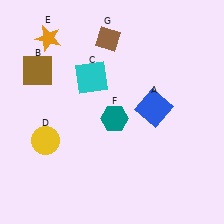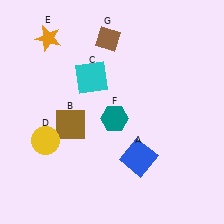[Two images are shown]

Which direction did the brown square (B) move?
The brown square (B) moved down.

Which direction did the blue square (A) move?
The blue square (A) moved down.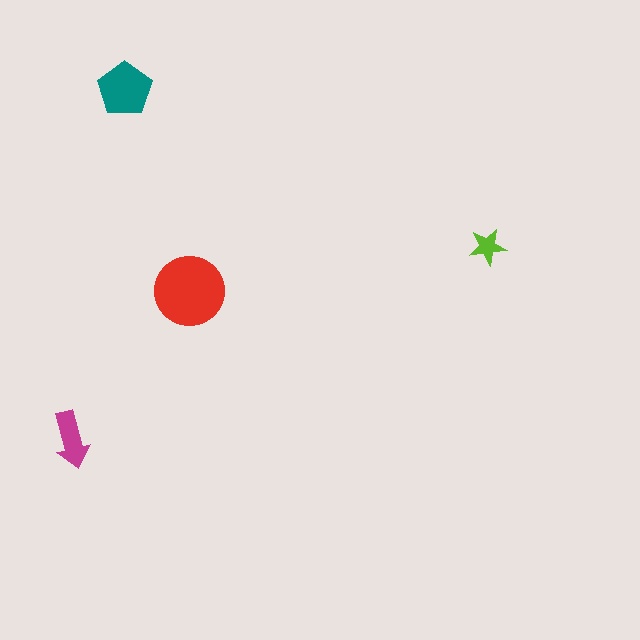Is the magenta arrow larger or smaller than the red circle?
Smaller.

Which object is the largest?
The red circle.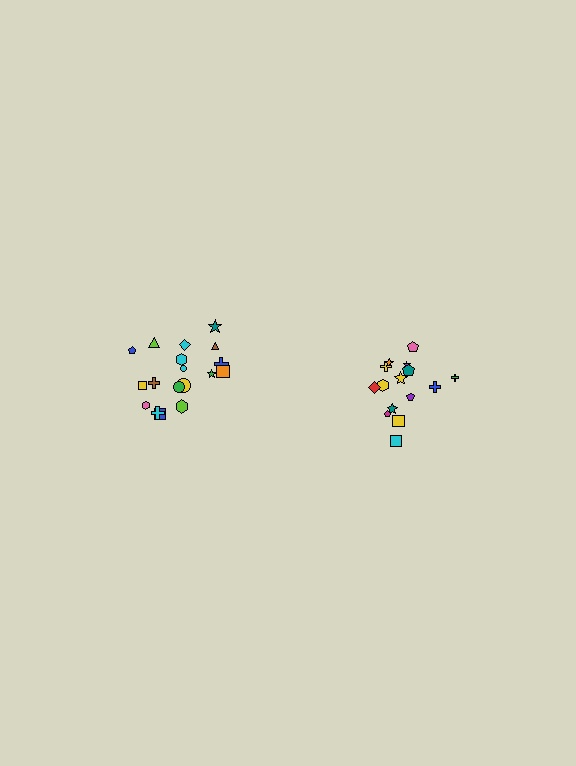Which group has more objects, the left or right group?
The left group.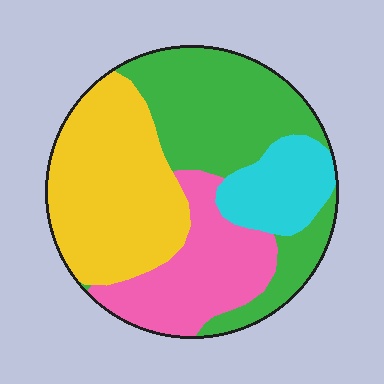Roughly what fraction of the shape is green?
Green takes up about one third (1/3) of the shape.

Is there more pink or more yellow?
Yellow.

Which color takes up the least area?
Cyan, at roughly 10%.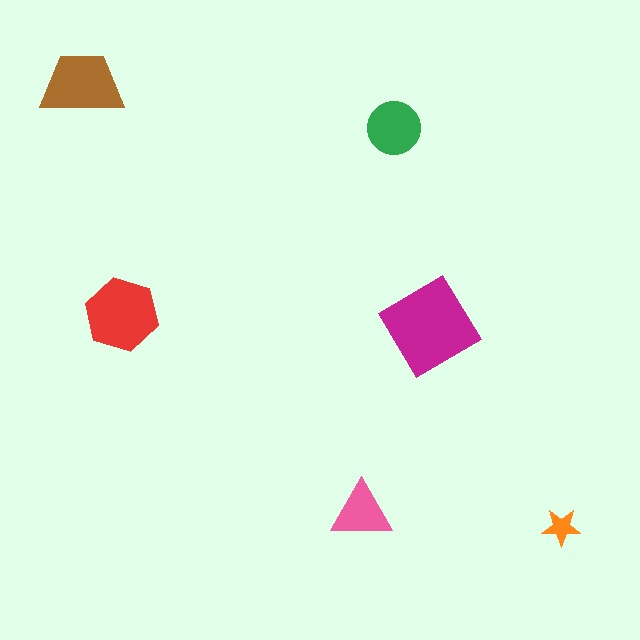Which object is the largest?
The magenta diamond.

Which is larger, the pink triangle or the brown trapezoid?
The brown trapezoid.